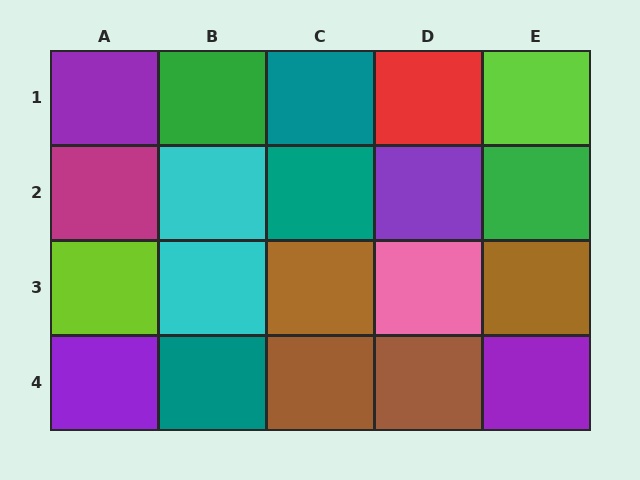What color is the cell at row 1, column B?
Green.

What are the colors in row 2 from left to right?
Magenta, cyan, teal, purple, green.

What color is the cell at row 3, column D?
Pink.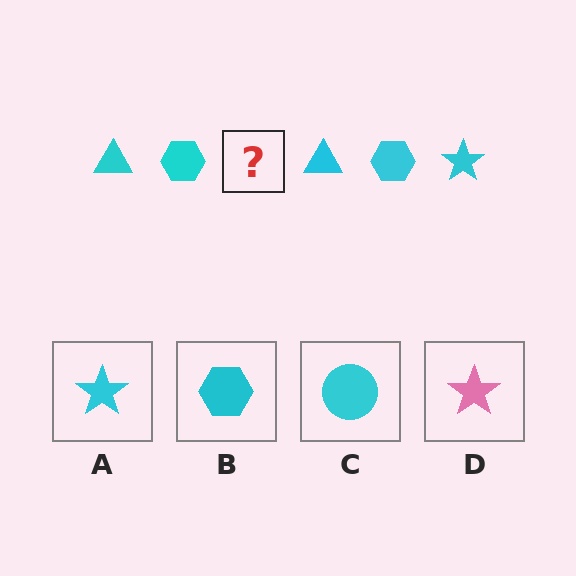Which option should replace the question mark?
Option A.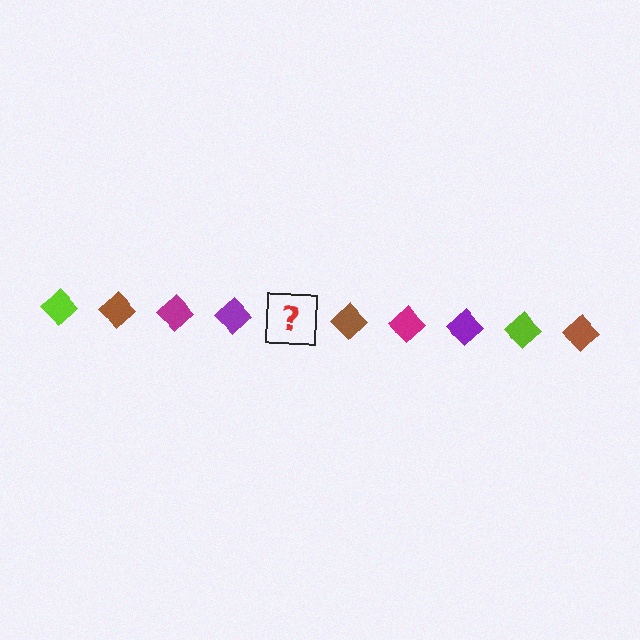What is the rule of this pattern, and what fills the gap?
The rule is that the pattern cycles through lime, brown, magenta, purple diamonds. The gap should be filled with a lime diamond.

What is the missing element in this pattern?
The missing element is a lime diamond.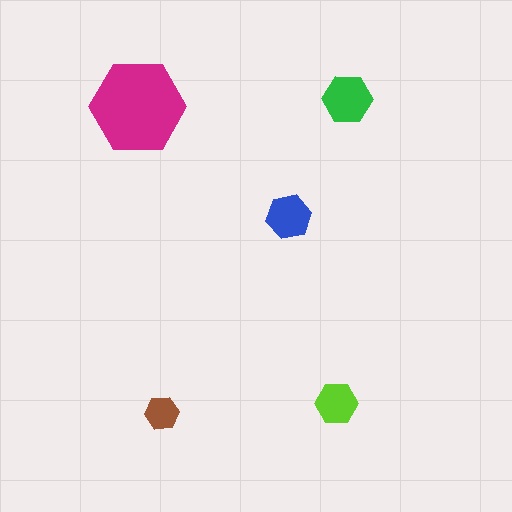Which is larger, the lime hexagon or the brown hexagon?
The lime one.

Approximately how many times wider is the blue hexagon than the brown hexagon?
About 1.5 times wider.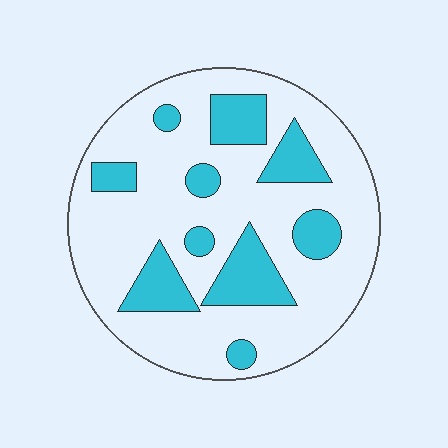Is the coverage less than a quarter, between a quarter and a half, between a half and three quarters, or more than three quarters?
Less than a quarter.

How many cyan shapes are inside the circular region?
10.